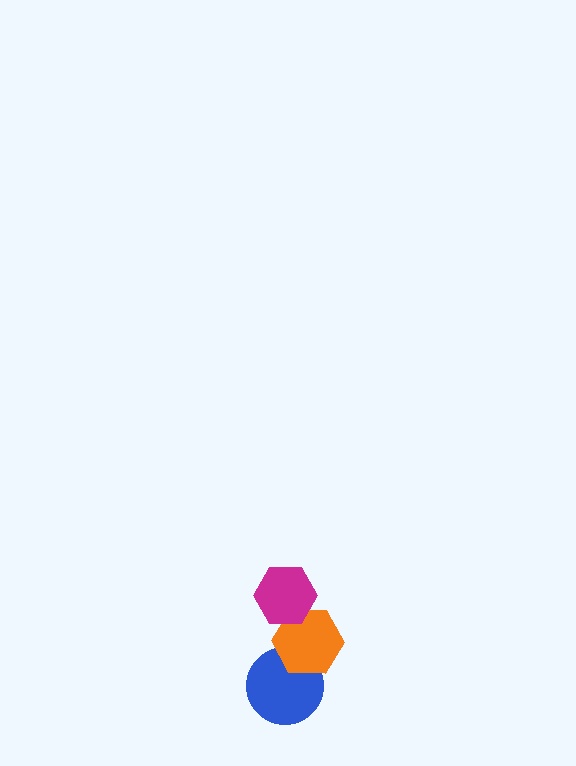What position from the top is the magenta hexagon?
The magenta hexagon is 1st from the top.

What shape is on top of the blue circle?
The orange hexagon is on top of the blue circle.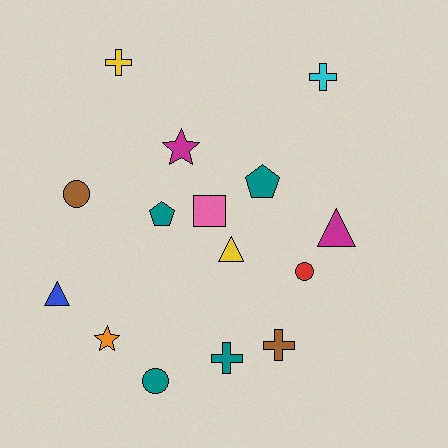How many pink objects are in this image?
There is 1 pink object.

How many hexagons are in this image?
There are no hexagons.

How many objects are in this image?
There are 15 objects.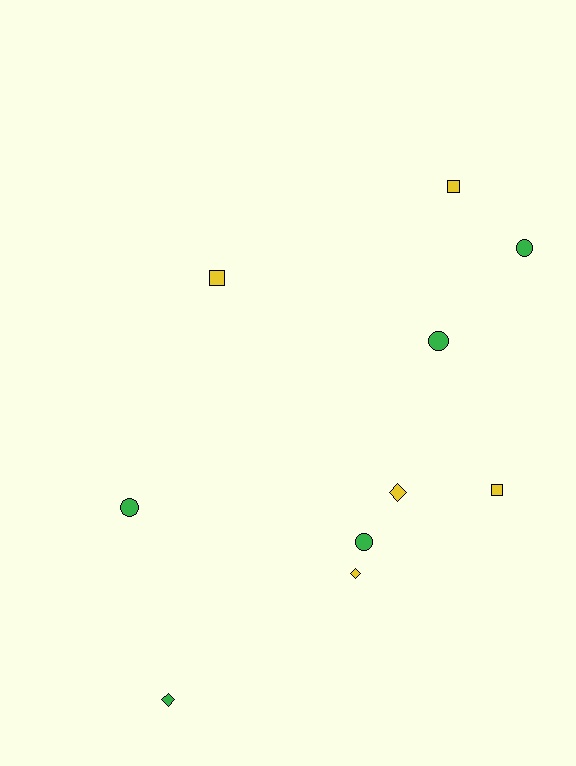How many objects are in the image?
There are 10 objects.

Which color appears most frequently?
Green, with 5 objects.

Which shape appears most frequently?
Circle, with 4 objects.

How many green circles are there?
There are 4 green circles.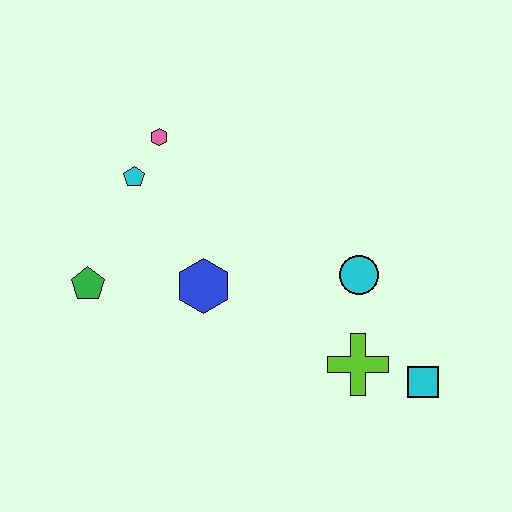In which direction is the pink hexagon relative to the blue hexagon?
The pink hexagon is above the blue hexagon.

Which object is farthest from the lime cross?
The pink hexagon is farthest from the lime cross.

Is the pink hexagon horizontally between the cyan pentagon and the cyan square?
Yes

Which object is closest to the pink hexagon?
The cyan pentagon is closest to the pink hexagon.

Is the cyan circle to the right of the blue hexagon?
Yes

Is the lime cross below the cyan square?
No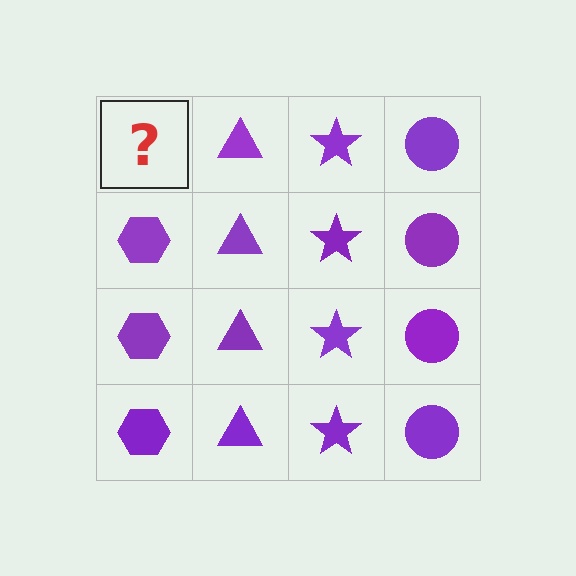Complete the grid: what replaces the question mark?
The question mark should be replaced with a purple hexagon.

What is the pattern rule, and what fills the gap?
The rule is that each column has a consistent shape. The gap should be filled with a purple hexagon.